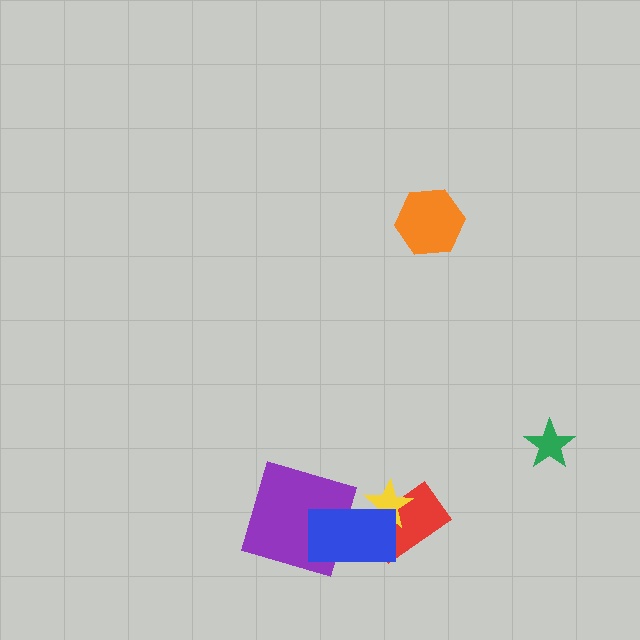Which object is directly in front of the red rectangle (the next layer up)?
The yellow star is directly in front of the red rectangle.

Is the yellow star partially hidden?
Yes, it is partially covered by another shape.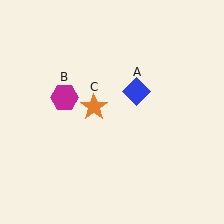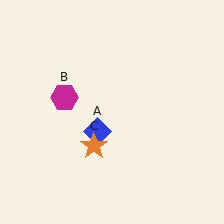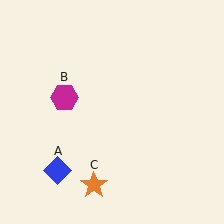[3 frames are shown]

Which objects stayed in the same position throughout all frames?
Magenta hexagon (object B) remained stationary.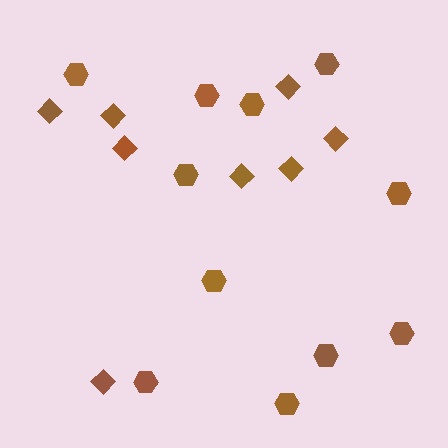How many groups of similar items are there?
There are 2 groups: one group of diamonds (8) and one group of hexagons (11).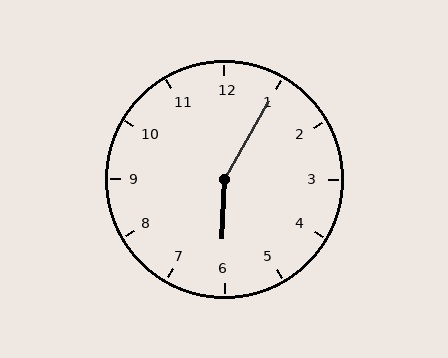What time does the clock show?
6:05.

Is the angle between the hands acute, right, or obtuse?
It is obtuse.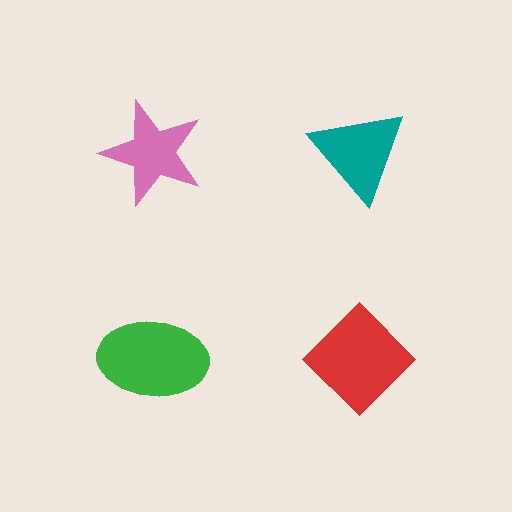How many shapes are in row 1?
2 shapes.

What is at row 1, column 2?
A teal triangle.